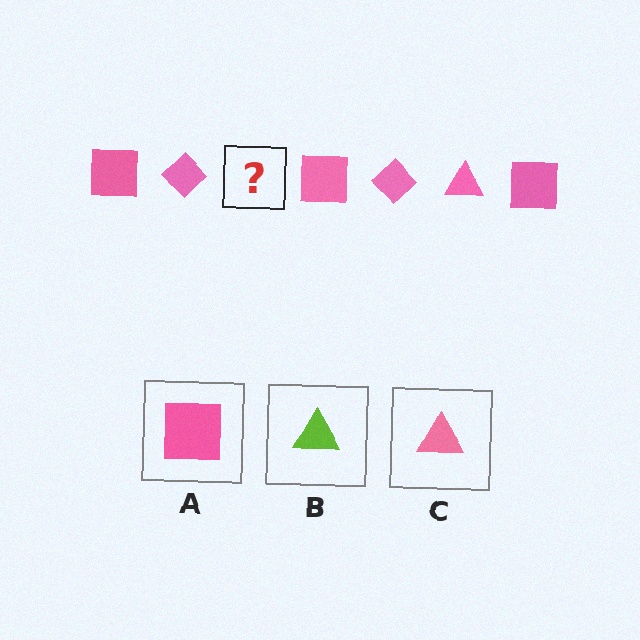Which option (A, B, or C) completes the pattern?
C.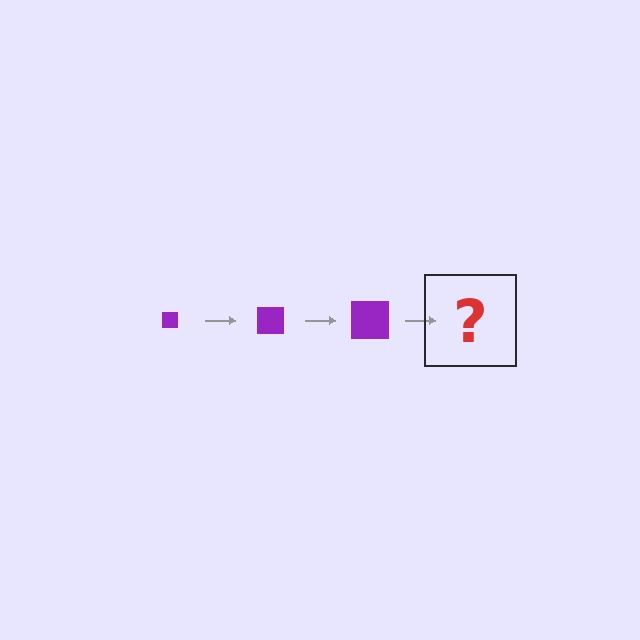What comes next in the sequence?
The next element should be a purple square, larger than the previous one.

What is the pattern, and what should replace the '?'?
The pattern is that the square gets progressively larger each step. The '?' should be a purple square, larger than the previous one.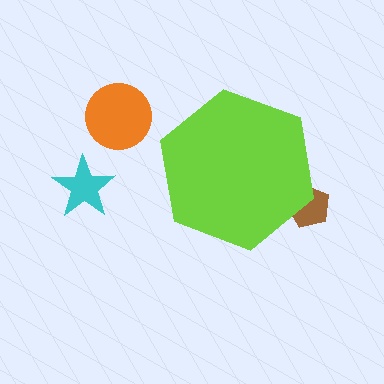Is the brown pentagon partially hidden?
Yes, the brown pentagon is partially hidden behind the lime hexagon.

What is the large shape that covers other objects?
A lime hexagon.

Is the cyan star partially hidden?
No, the cyan star is fully visible.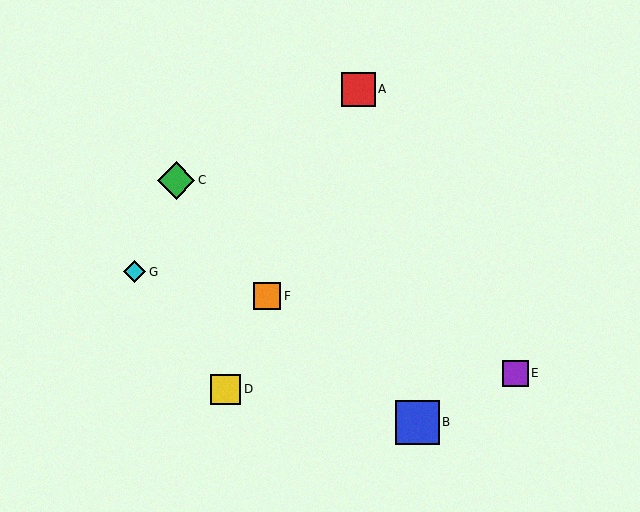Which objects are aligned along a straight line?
Objects A, D, F are aligned along a straight line.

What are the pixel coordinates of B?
Object B is at (417, 422).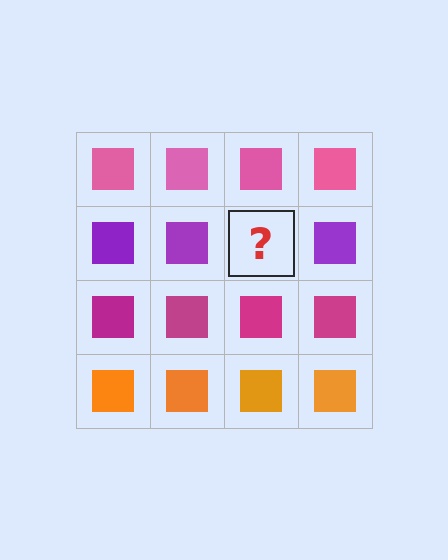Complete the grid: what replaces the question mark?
The question mark should be replaced with a purple square.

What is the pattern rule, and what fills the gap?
The rule is that each row has a consistent color. The gap should be filled with a purple square.